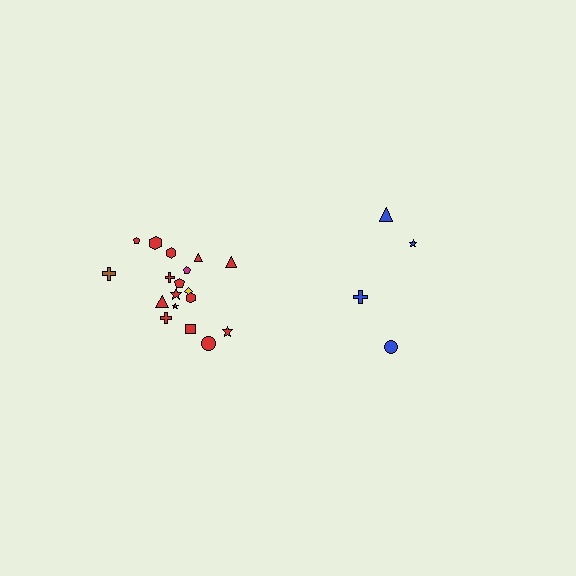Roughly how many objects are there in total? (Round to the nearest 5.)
Roughly 20 objects in total.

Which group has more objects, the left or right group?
The left group.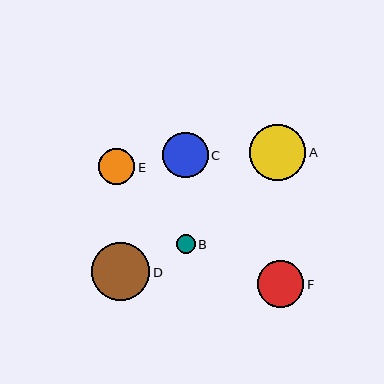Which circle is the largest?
Circle D is the largest with a size of approximately 58 pixels.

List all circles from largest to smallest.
From largest to smallest: D, A, F, C, E, B.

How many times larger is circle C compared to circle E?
Circle C is approximately 1.2 times the size of circle E.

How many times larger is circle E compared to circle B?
Circle E is approximately 2.0 times the size of circle B.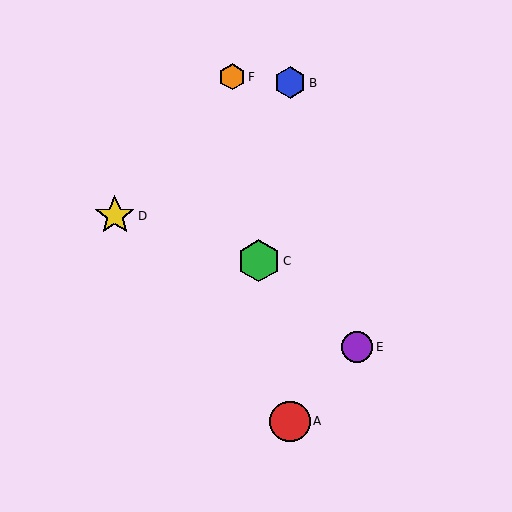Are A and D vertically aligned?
No, A is at x≈290 and D is at x≈115.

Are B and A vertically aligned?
Yes, both are at x≈290.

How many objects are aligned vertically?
2 objects (A, B) are aligned vertically.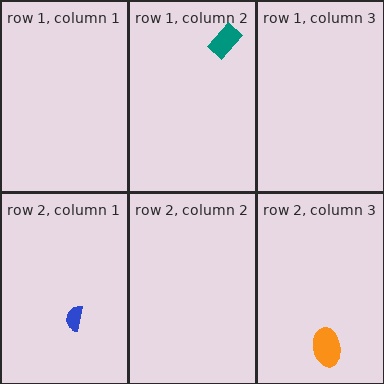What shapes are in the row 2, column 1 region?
The blue semicircle.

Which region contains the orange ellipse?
The row 2, column 3 region.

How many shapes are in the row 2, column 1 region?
1.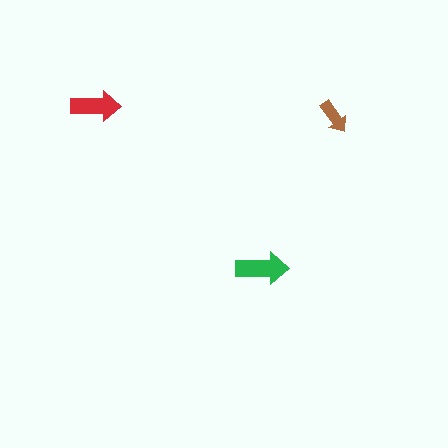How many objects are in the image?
There are 3 objects in the image.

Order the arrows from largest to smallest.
the green one, the red one, the brown one.